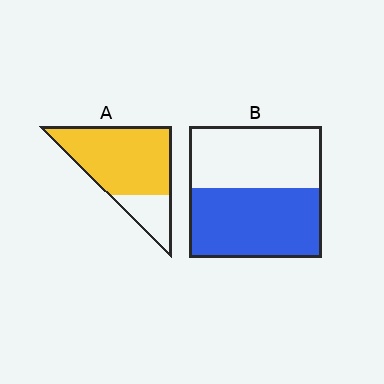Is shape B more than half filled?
Roughly half.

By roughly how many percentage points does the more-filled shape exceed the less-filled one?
By roughly 25 percentage points (A over B).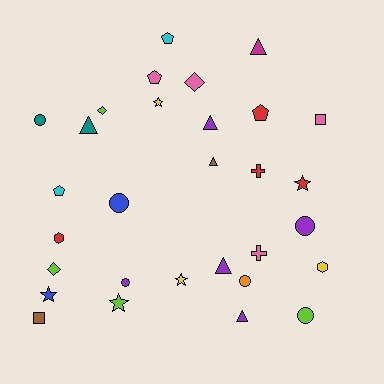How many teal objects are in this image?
There are 2 teal objects.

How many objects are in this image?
There are 30 objects.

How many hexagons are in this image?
There are 2 hexagons.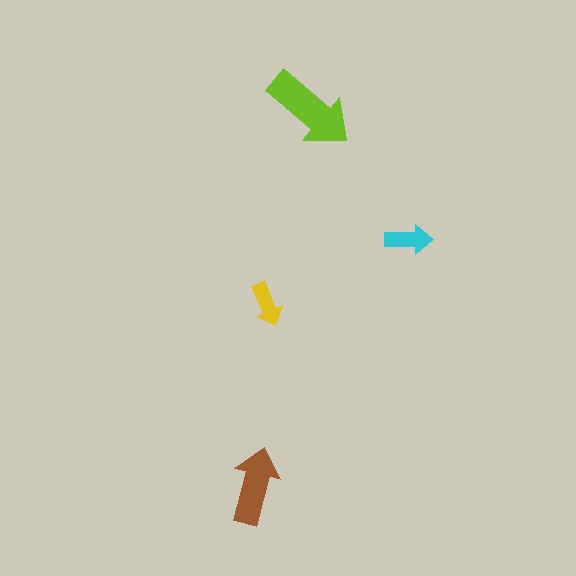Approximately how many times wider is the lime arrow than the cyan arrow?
About 2 times wider.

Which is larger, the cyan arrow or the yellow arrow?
The cyan one.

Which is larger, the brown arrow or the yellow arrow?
The brown one.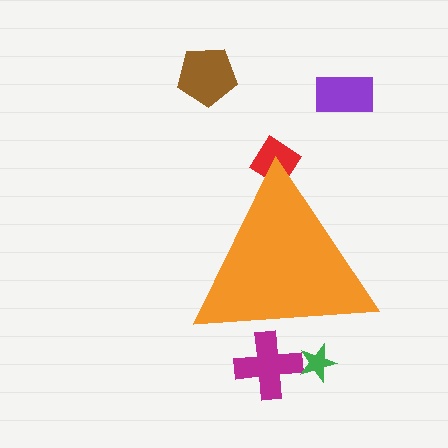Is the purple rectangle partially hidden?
No, the purple rectangle is fully visible.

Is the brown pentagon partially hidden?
No, the brown pentagon is fully visible.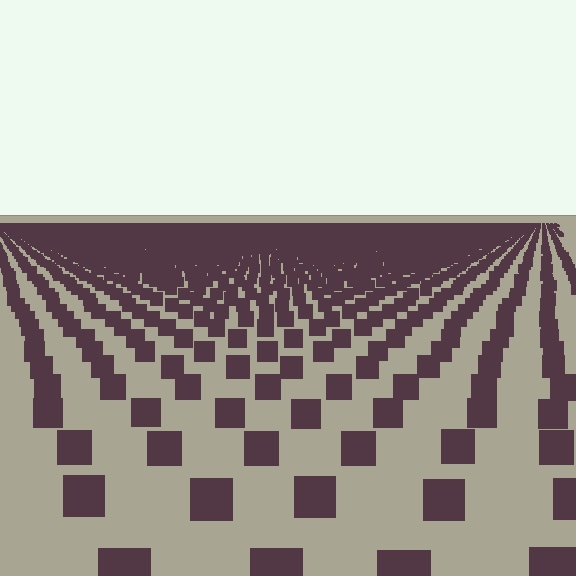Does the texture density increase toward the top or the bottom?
Density increases toward the top.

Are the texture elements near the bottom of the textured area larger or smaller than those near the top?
Larger. Near the bottom, elements are closer to the viewer and appear at a bigger on-screen size.